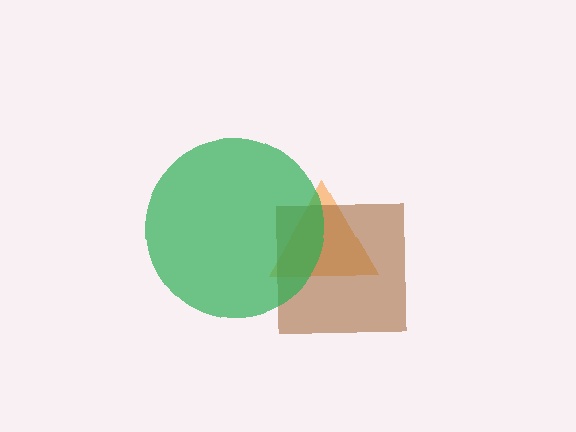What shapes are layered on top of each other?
The layered shapes are: an orange triangle, a brown square, a green circle.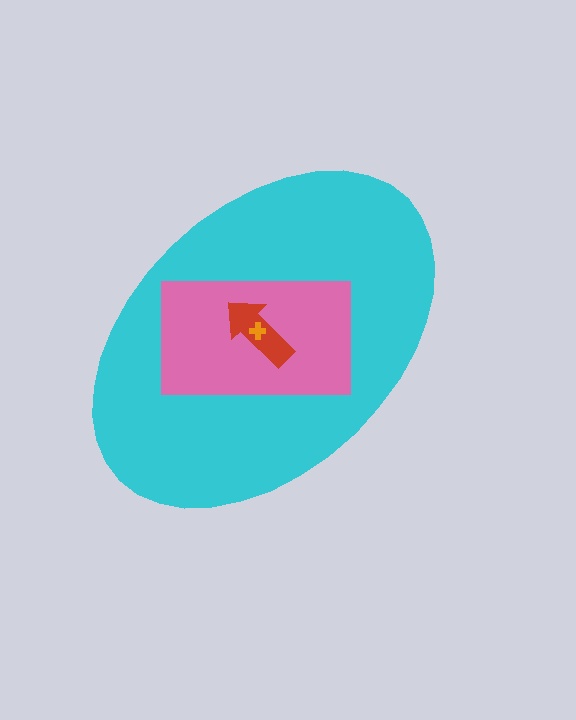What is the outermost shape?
The cyan ellipse.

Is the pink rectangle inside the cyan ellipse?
Yes.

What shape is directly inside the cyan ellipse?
The pink rectangle.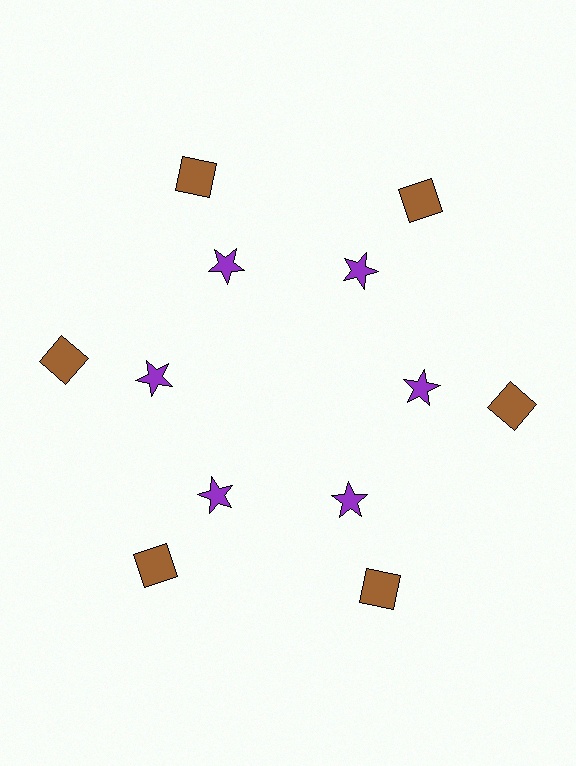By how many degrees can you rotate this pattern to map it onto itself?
The pattern maps onto itself every 60 degrees of rotation.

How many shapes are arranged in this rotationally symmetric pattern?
There are 12 shapes, arranged in 6 groups of 2.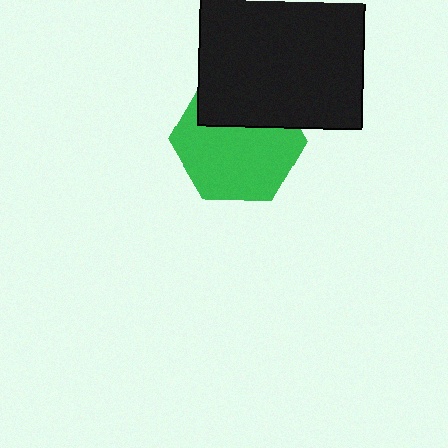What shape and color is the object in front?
The object in front is a black square.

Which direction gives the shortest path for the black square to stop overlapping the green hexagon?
Moving up gives the shortest separation.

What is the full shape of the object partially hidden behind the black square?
The partially hidden object is a green hexagon.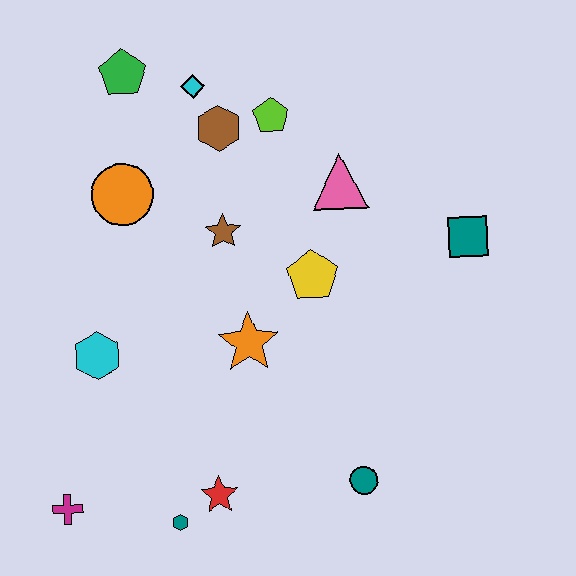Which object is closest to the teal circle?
The red star is closest to the teal circle.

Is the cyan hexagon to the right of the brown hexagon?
No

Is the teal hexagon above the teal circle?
No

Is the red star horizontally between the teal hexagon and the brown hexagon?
Yes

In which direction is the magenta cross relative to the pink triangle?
The magenta cross is below the pink triangle.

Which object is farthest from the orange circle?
The teal circle is farthest from the orange circle.